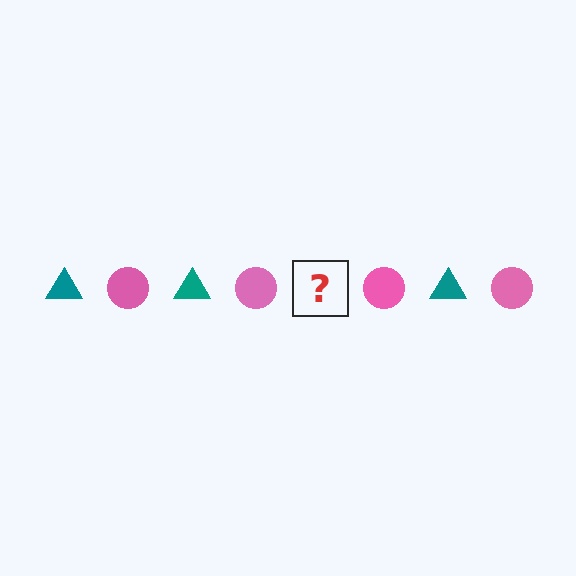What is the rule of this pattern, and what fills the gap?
The rule is that the pattern alternates between teal triangle and pink circle. The gap should be filled with a teal triangle.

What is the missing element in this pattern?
The missing element is a teal triangle.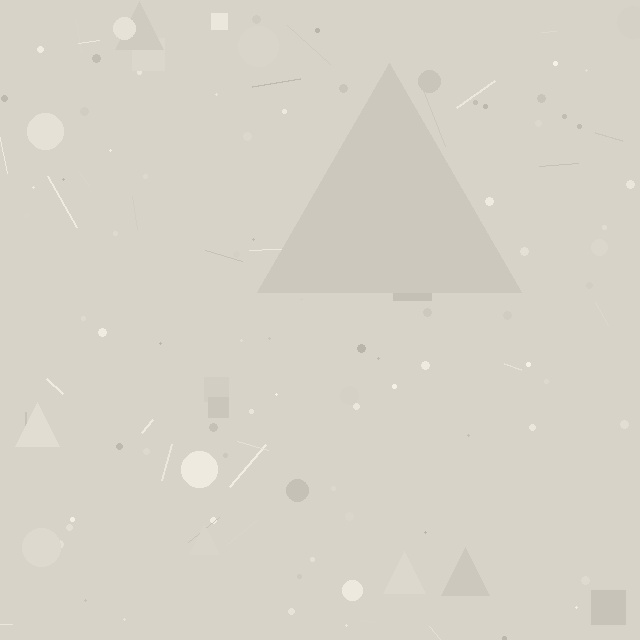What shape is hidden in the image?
A triangle is hidden in the image.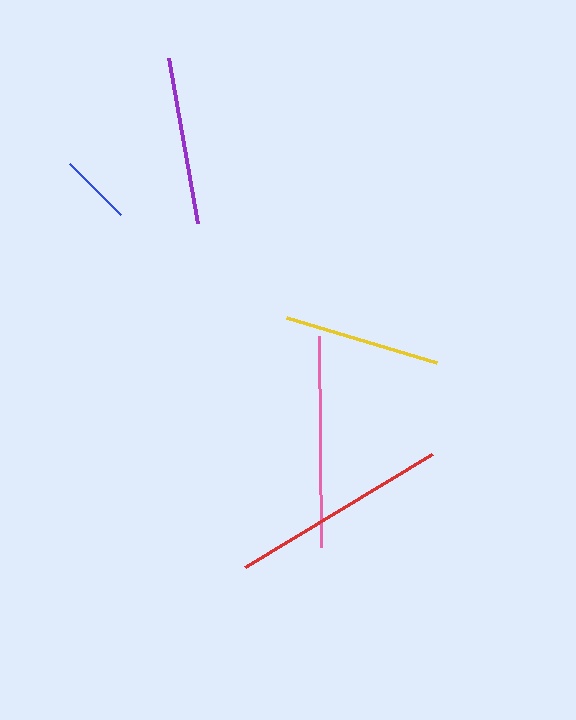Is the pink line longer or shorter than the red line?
The red line is longer than the pink line.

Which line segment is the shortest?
The blue line is the shortest at approximately 72 pixels.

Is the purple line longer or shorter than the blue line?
The purple line is longer than the blue line.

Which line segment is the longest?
The red line is the longest at approximately 218 pixels.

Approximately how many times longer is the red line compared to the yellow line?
The red line is approximately 1.4 times the length of the yellow line.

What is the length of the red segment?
The red segment is approximately 218 pixels long.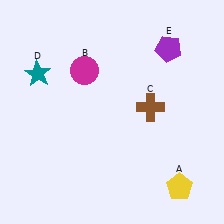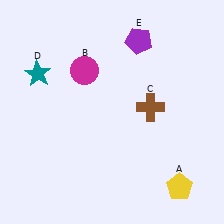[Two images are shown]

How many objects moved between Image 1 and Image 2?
1 object moved between the two images.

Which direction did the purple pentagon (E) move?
The purple pentagon (E) moved left.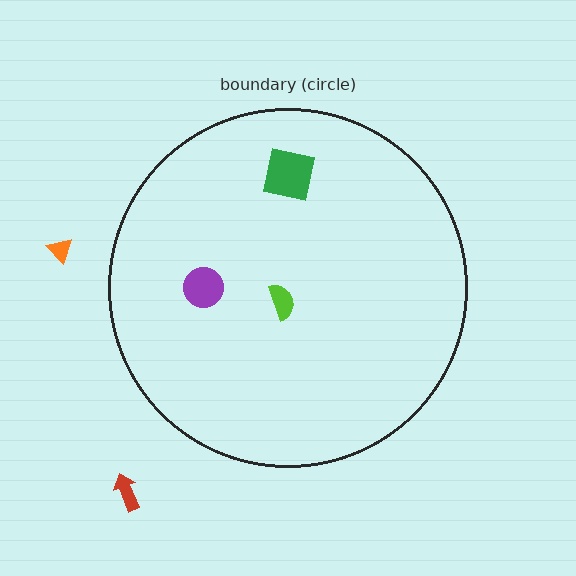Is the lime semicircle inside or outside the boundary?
Inside.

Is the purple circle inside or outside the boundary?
Inside.